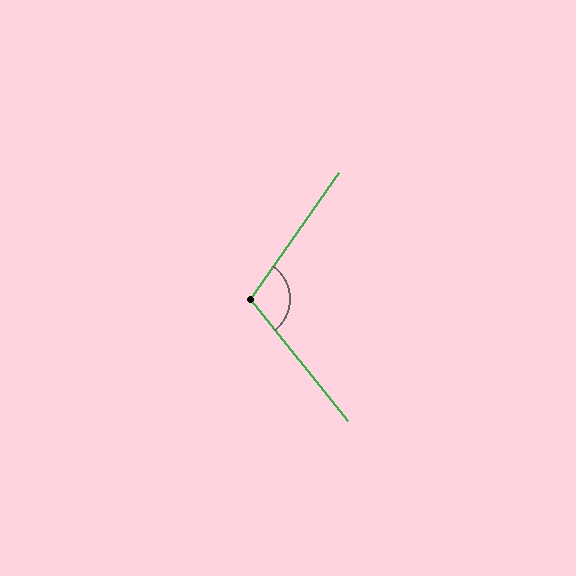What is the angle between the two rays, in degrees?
Approximately 106 degrees.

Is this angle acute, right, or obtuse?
It is obtuse.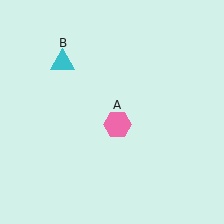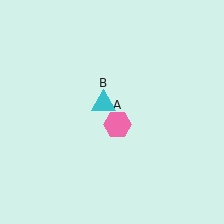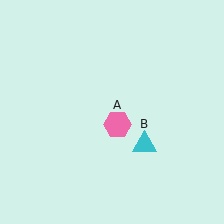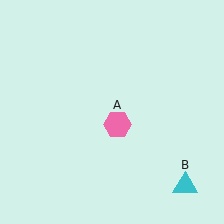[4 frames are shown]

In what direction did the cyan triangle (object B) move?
The cyan triangle (object B) moved down and to the right.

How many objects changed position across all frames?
1 object changed position: cyan triangle (object B).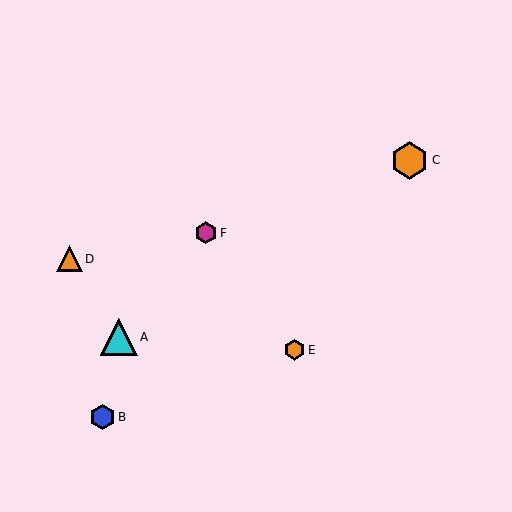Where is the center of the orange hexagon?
The center of the orange hexagon is at (295, 350).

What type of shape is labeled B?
Shape B is a blue hexagon.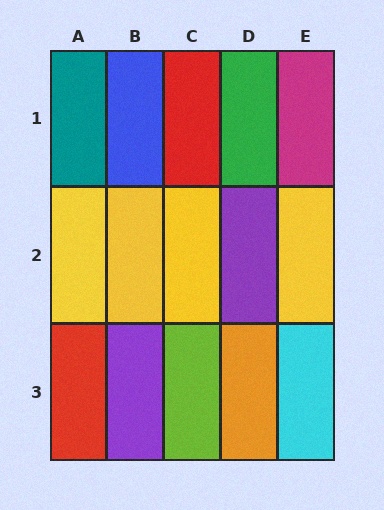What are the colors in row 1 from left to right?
Teal, blue, red, green, magenta.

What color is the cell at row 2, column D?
Purple.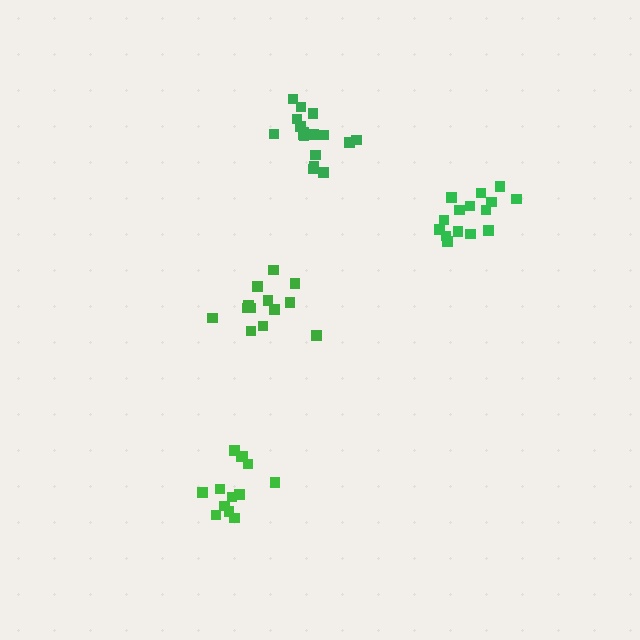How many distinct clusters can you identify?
There are 4 distinct clusters.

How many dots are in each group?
Group 1: 15 dots, Group 2: 13 dots, Group 3: 13 dots, Group 4: 18 dots (59 total).